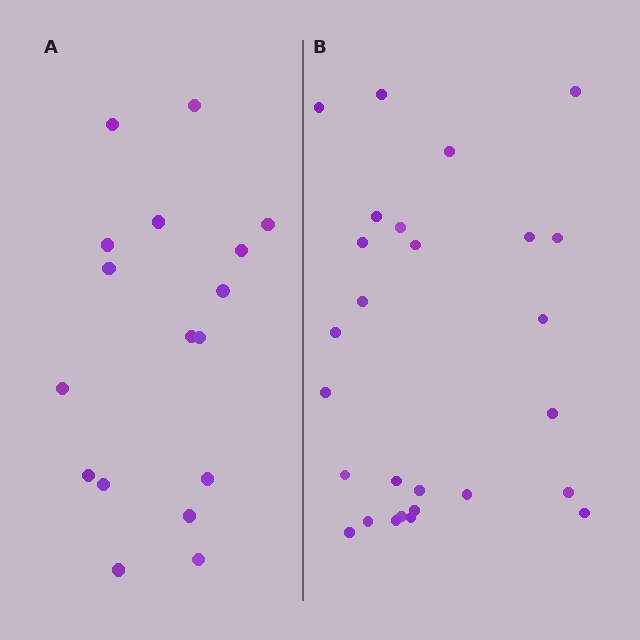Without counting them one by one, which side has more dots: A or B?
Region B (the right region) has more dots.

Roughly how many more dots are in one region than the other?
Region B has roughly 10 or so more dots than region A.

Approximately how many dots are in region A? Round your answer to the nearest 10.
About 20 dots. (The exact count is 17, which rounds to 20.)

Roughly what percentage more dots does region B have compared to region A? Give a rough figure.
About 60% more.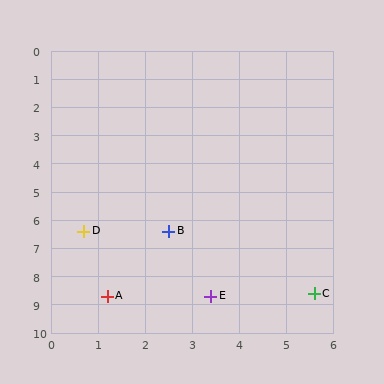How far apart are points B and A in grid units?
Points B and A are about 2.6 grid units apart.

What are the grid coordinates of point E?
Point E is at approximately (3.4, 8.7).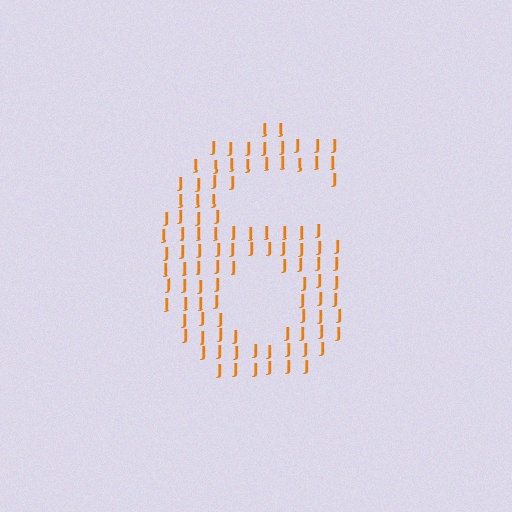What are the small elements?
The small elements are letter J's.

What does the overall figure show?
The overall figure shows the digit 6.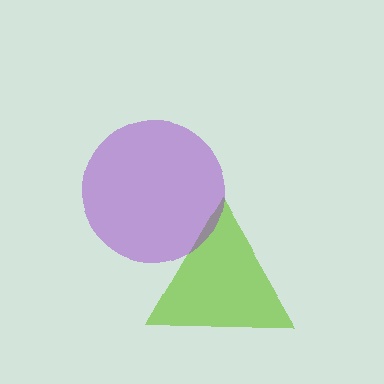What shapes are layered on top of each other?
The layered shapes are: a lime triangle, a purple circle.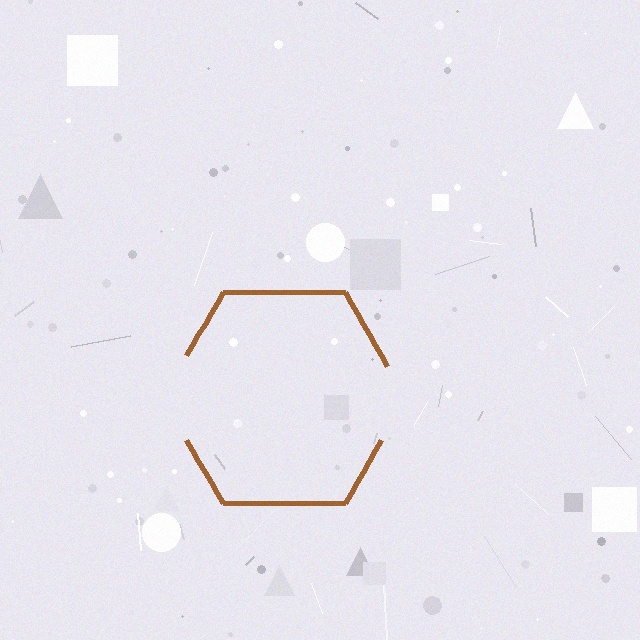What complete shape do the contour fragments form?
The contour fragments form a hexagon.